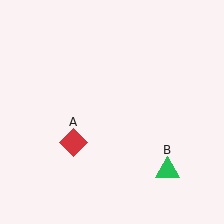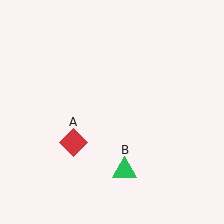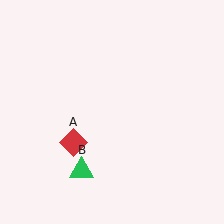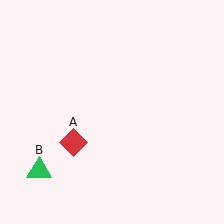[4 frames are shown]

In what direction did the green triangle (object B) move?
The green triangle (object B) moved left.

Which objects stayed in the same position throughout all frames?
Red diamond (object A) remained stationary.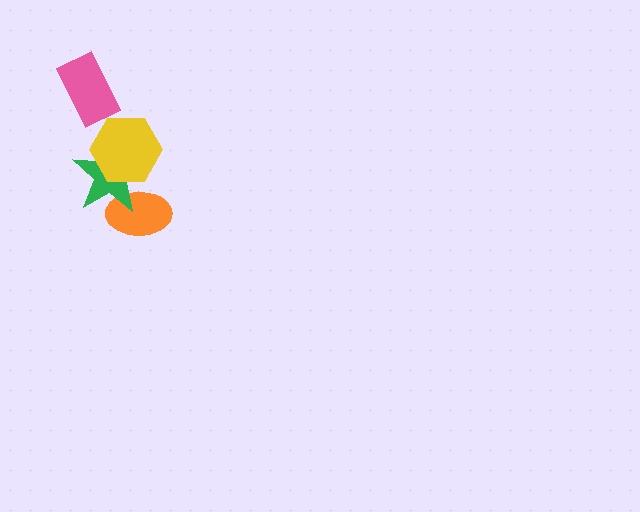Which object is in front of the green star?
The yellow hexagon is in front of the green star.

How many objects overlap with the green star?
2 objects overlap with the green star.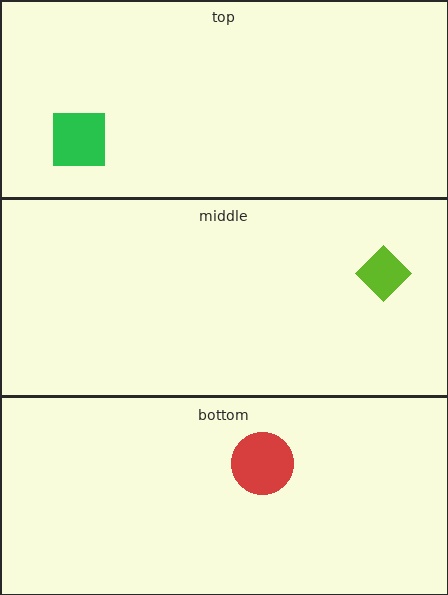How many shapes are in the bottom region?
1.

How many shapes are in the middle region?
1.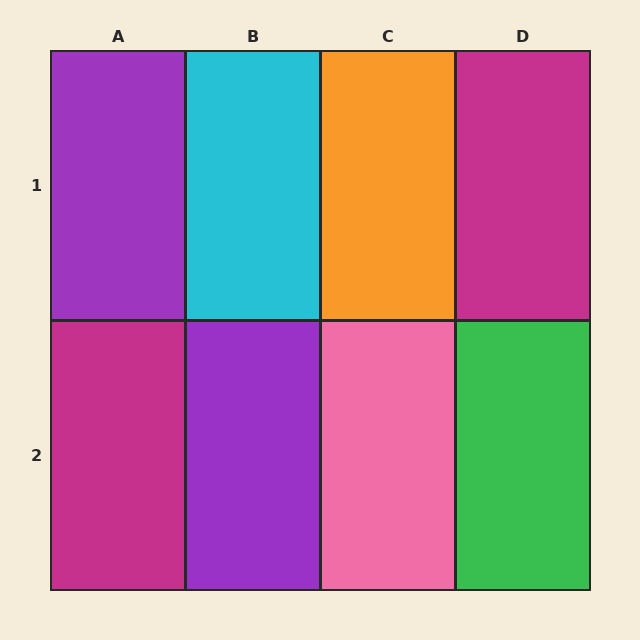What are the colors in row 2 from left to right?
Magenta, purple, pink, green.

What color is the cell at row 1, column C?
Orange.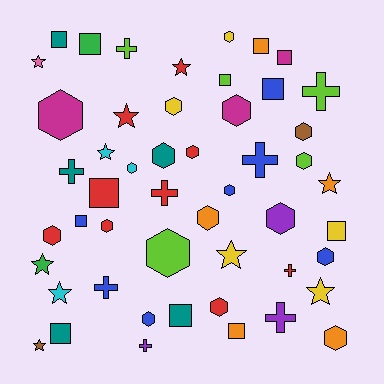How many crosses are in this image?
There are 9 crosses.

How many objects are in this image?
There are 50 objects.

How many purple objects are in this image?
There are 3 purple objects.